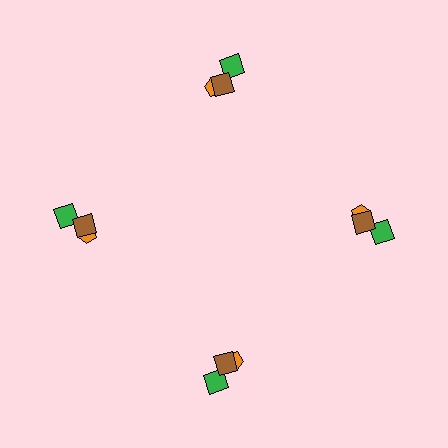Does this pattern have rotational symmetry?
Yes, this pattern has 4-fold rotational symmetry. It looks the same after rotating 90 degrees around the center.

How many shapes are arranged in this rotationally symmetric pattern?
There are 12 shapes, arranged in 4 groups of 3.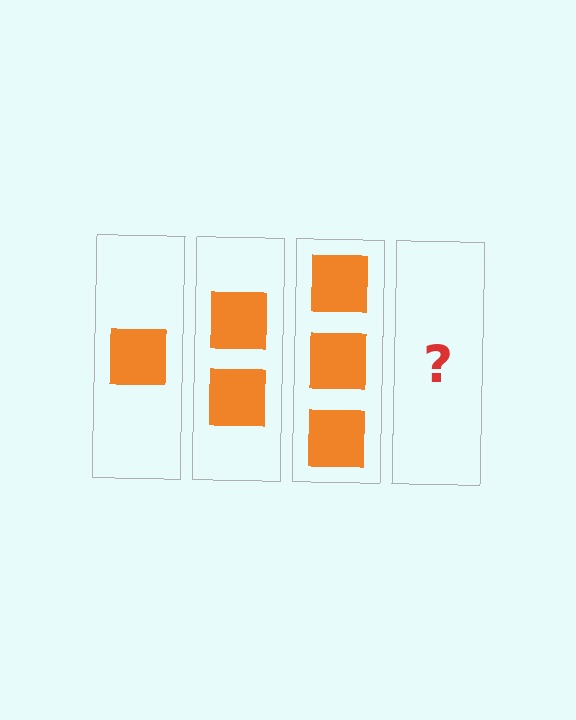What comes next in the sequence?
The next element should be 4 squares.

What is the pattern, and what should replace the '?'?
The pattern is that each step adds one more square. The '?' should be 4 squares.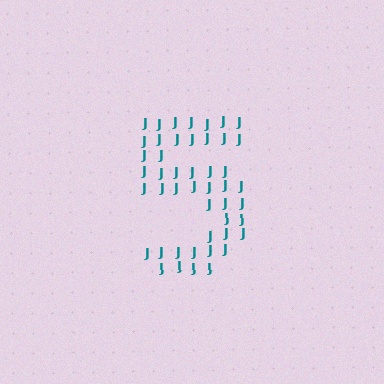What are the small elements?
The small elements are letter J's.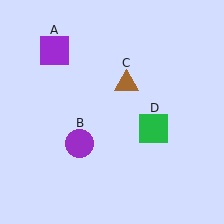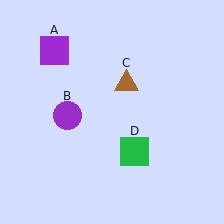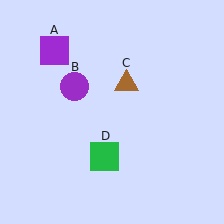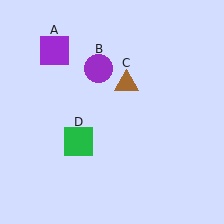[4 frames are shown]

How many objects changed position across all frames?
2 objects changed position: purple circle (object B), green square (object D).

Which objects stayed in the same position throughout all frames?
Purple square (object A) and brown triangle (object C) remained stationary.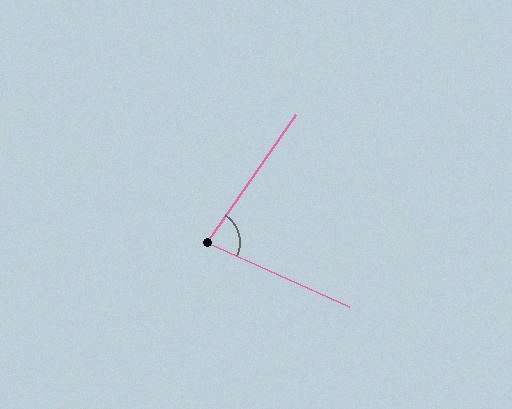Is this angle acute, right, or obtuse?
It is acute.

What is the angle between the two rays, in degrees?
Approximately 80 degrees.